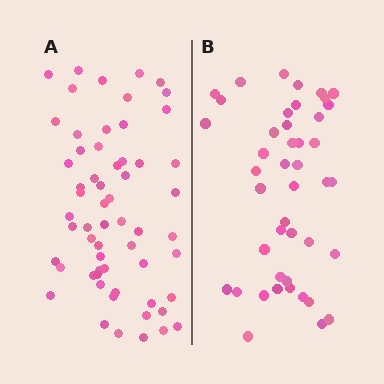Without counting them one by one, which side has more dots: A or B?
Region A (the left region) has more dots.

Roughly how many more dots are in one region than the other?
Region A has approximately 15 more dots than region B.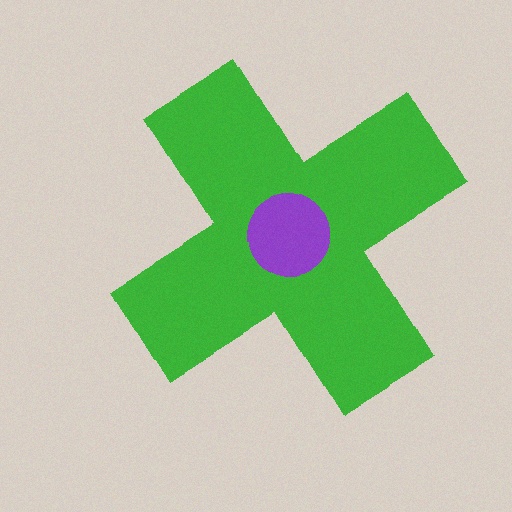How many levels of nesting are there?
2.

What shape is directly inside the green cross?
The purple circle.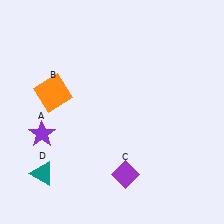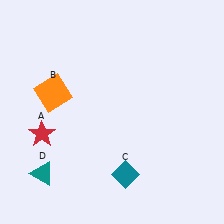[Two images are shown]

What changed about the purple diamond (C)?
In Image 1, C is purple. In Image 2, it changed to teal.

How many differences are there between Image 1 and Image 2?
There are 2 differences between the two images.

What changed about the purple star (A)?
In Image 1, A is purple. In Image 2, it changed to red.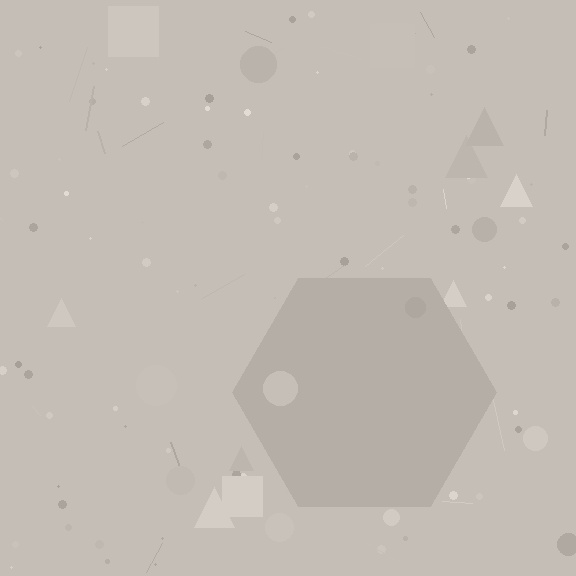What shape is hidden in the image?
A hexagon is hidden in the image.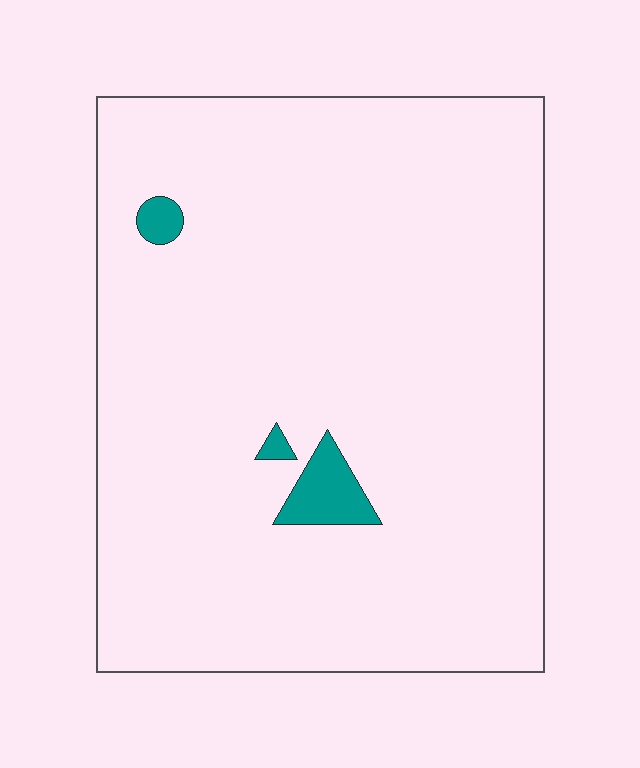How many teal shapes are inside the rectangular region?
3.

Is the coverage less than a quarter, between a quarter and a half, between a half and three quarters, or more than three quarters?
Less than a quarter.